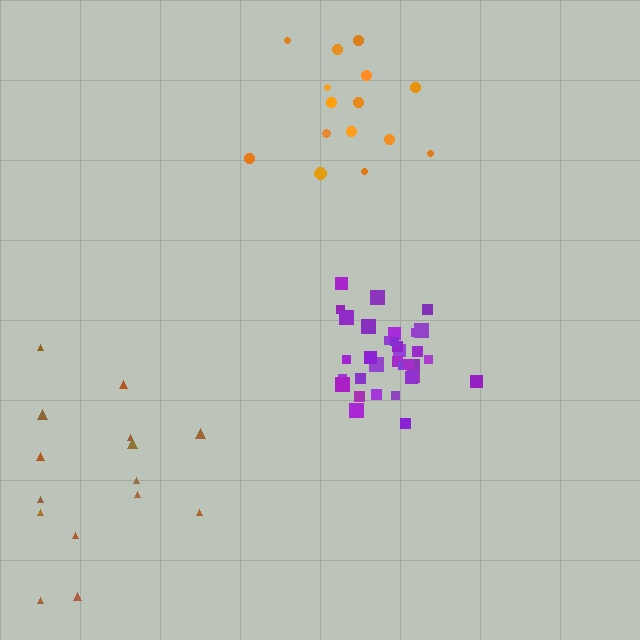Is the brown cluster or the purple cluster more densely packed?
Purple.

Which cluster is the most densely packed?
Purple.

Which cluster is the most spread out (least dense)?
Brown.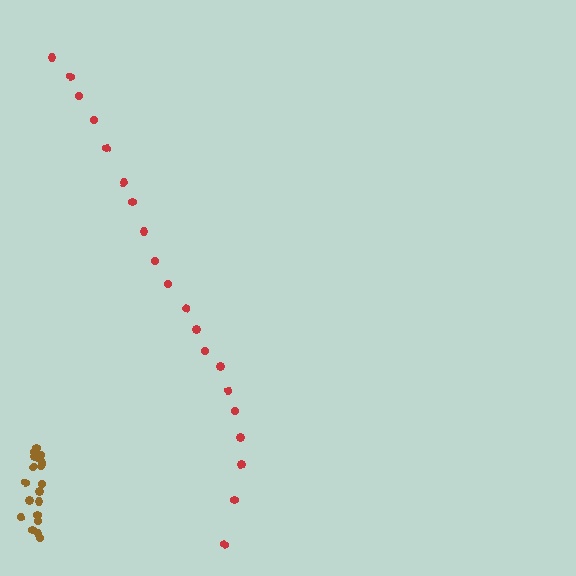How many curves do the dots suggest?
There are 2 distinct paths.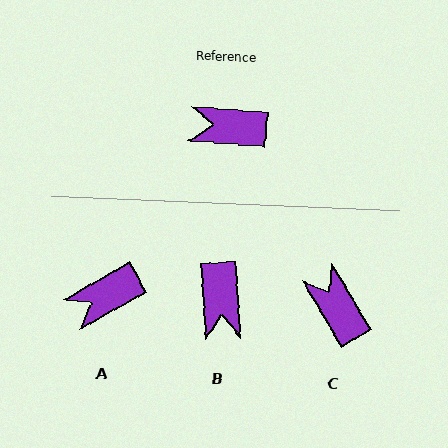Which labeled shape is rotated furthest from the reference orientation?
B, about 98 degrees away.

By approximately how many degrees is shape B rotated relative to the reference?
Approximately 98 degrees counter-clockwise.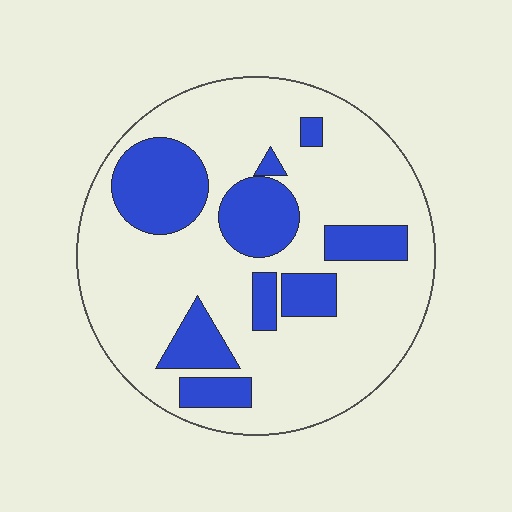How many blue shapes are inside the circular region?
9.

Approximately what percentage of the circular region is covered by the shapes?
Approximately 25%.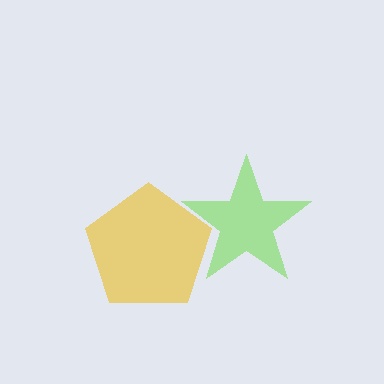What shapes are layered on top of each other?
The layered shapes are: a yellow pentagon, a lime star.